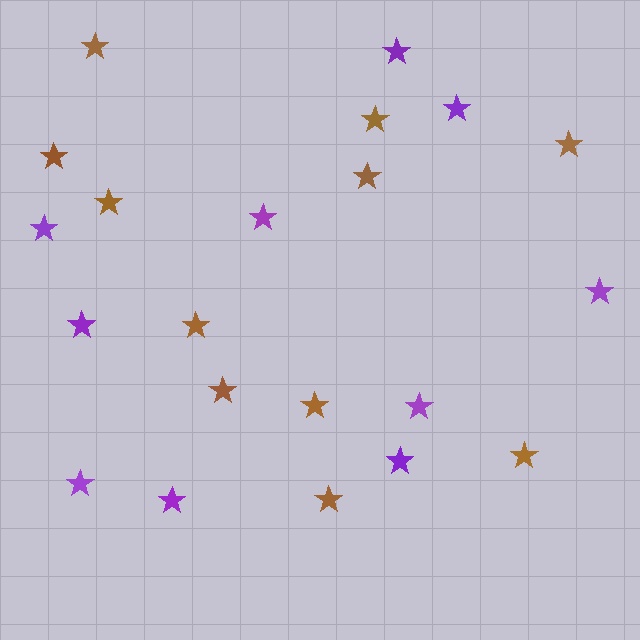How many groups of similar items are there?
There are 2 groups: one group of purple stars (10) and one group of brown stars (11).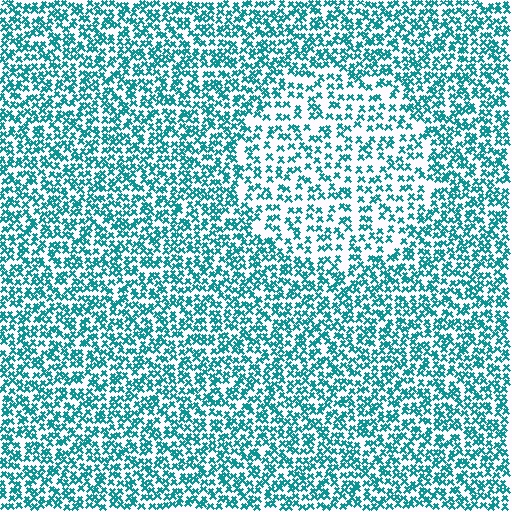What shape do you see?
I see a circle.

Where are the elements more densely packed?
The elements are more densely packed outside the circle boundary.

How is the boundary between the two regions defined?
The boundary is defined by a change in element density (approximately 1.7x ratio). All elements are the same color, size, and shape.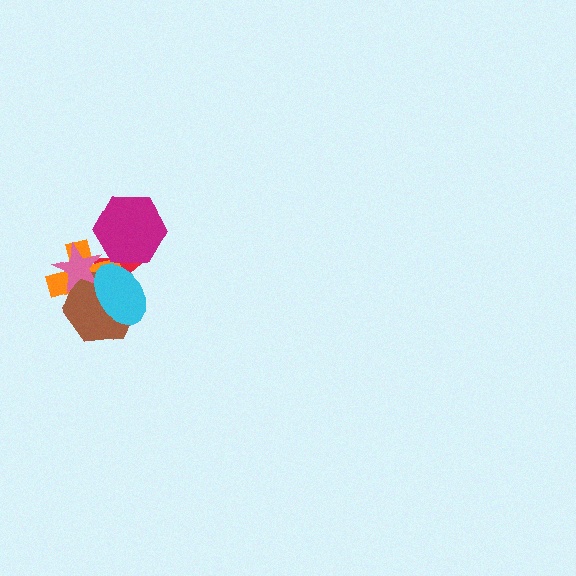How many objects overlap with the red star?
5 objects overlap with the red star.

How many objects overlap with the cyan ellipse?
4 objects overlap with the cyan ellipse.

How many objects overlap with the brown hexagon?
4 objects overlap with the brown hexagon.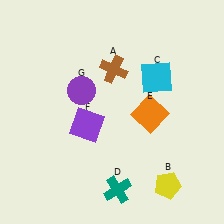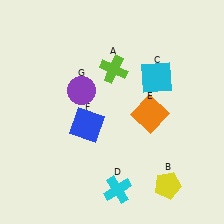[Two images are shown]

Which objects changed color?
A changed from brown to lime. D changed from teal to cyan. F changed from purple to blue.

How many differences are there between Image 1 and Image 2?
There are 3 differences between the two images.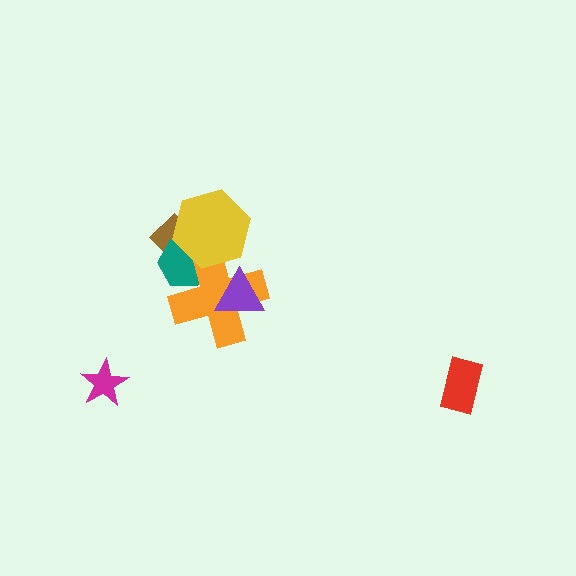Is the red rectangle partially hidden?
No, no other shape covers it.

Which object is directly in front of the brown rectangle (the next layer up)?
The teal hexagon is directly in front of the brown rectangle.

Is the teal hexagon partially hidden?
Yes, it is partially covered by another shape.